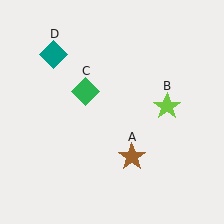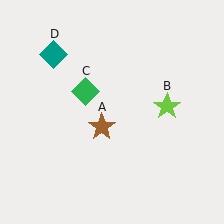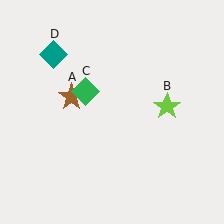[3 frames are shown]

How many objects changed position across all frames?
1 object changed position: brown star (object A).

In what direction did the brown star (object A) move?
The brown star (object A) moved up and to the left.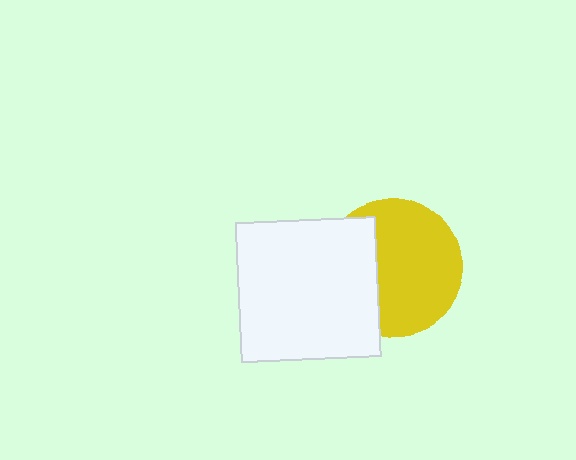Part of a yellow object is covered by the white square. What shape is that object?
It is a circle.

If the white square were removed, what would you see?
You would see the complete yellow circle.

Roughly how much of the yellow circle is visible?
Most of it is visible (roughly 66%).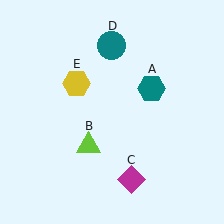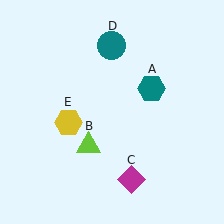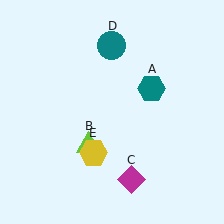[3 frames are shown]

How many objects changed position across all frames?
1 object changed position: yellow hexagon (object E).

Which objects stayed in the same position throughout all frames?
Teal hexagon (object A) and lime triangle (object B) and magenta diamond (object C) and teal circle (object D) remained stationary.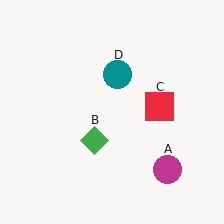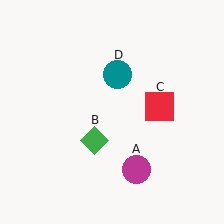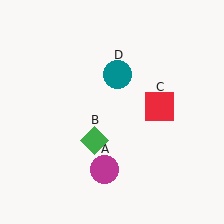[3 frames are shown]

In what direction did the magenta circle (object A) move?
The magenta circle (object A) moved left.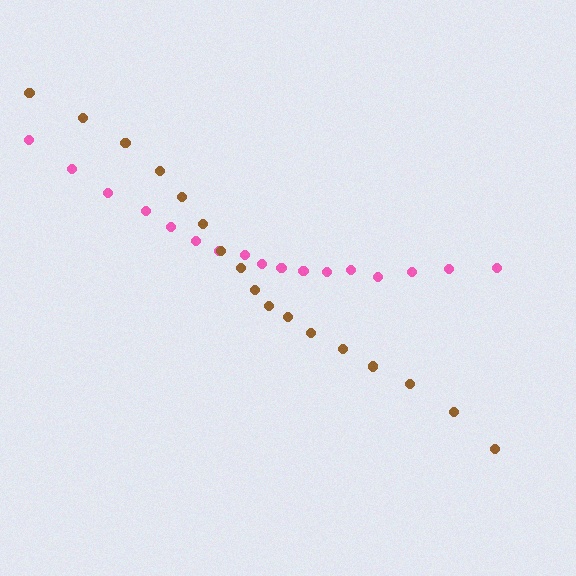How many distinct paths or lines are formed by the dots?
There are 2 distinct paths.